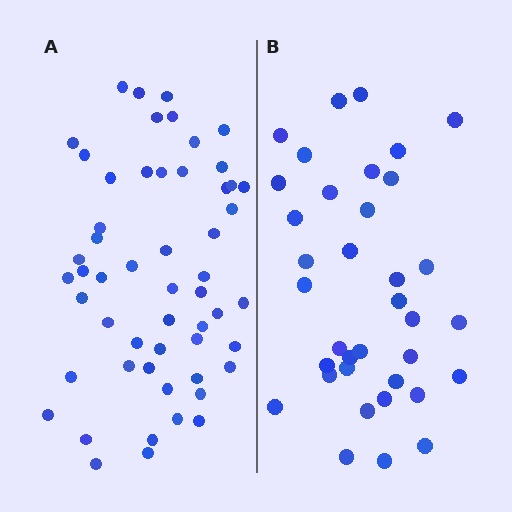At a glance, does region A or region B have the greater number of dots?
Region A (the left region) has more dots.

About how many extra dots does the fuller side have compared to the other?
Region A has approximately 20 more dots than region B.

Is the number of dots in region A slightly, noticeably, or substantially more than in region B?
Region A has substantially more. The ratio is roughly 1.5 to 1.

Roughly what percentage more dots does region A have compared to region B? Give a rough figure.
About 50% more.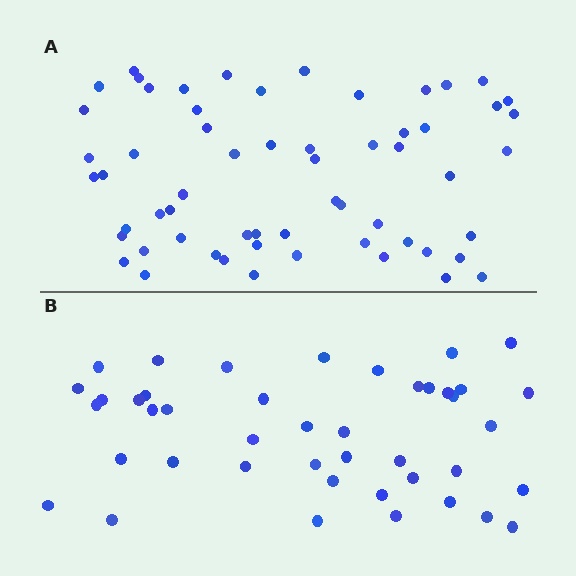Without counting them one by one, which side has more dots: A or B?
Region A (the top region) has more dots.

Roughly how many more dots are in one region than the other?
Region A has approximately 15 more dots than region B.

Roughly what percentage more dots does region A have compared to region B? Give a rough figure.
About 40% more.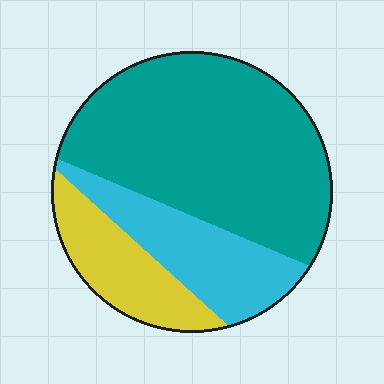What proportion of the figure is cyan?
Cyan covers 22% of the figure.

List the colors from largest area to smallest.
From largest to smallest: teal, cyan, yellow.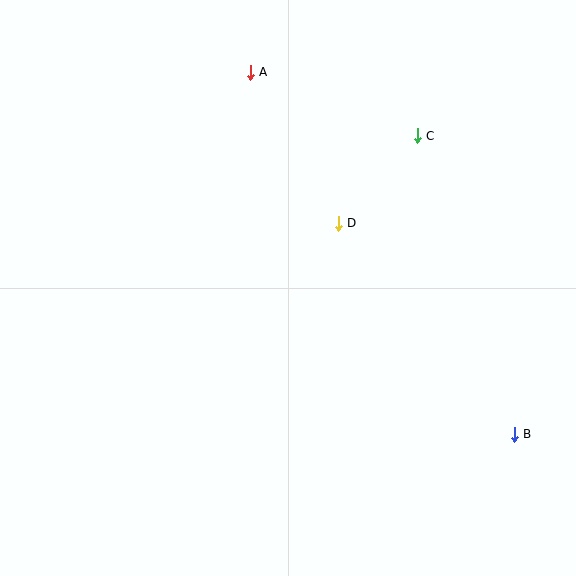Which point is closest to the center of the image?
Point D at (338, 223) is closest to the center.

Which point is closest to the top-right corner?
Point C is closest to the top-right corner.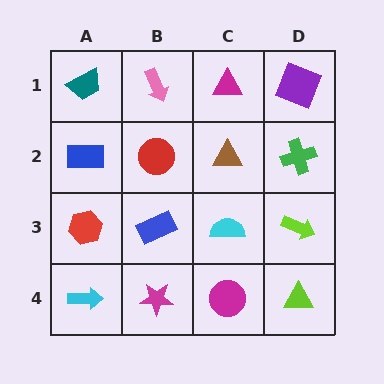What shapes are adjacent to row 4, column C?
A cyan semicircle (row 3, column C), a magenta star (row 4, column B), a lime triangle (row 4, column D).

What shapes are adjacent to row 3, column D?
A green cross (row 2, column D), a lime triangle (row 4, column D), a cyan semicircle (row 3, column C).